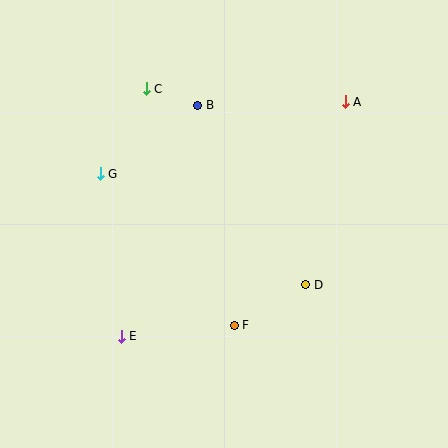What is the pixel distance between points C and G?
The distance between C and G is 97 pixels.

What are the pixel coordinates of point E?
Point E is at (121, 336).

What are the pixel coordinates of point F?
Point F is at (234, 325).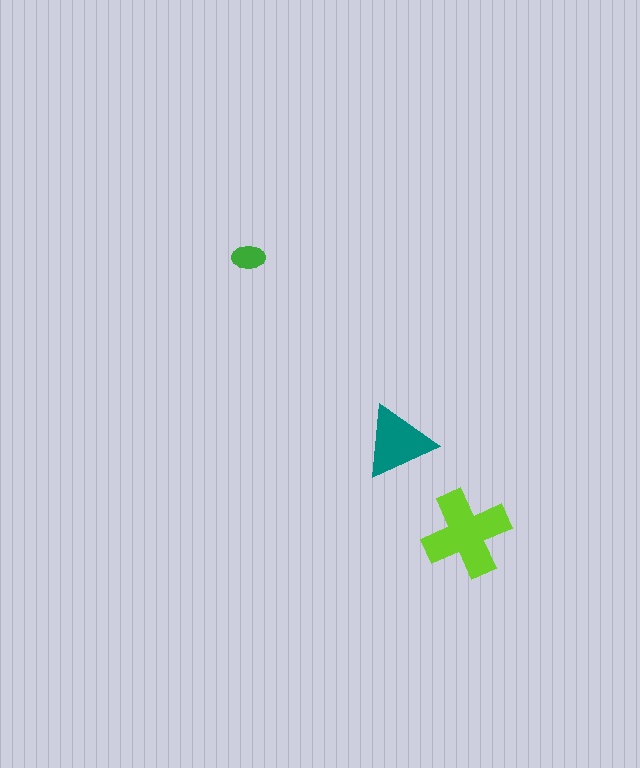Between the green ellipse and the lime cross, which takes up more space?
The lime cross.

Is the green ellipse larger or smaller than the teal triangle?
Smaller.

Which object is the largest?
The lime cross.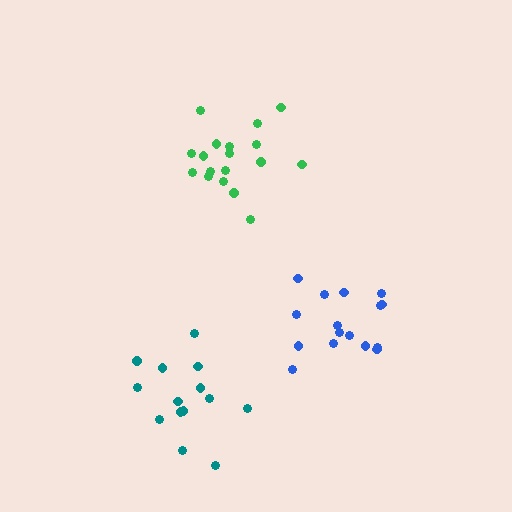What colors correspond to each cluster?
The clusters are colored: blue, green, teal.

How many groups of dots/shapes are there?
There are 3 groups.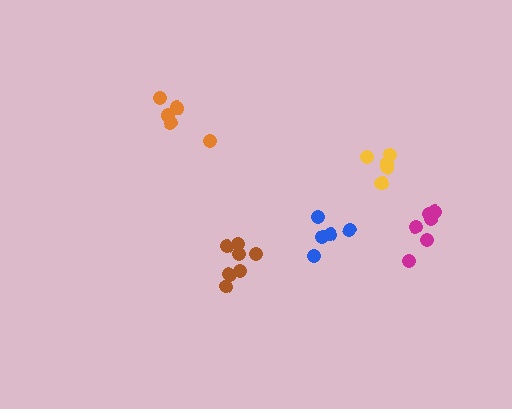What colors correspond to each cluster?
The clusters are colored: magenta, yellow, orange, blue, brown.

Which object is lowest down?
The brown cluster is bottommost.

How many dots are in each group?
Group 1: 6 dots, Group 2: 5 dots, Group 3: 5 dots, Group 4: 5 dots, Group 5: 7 dots (28 total).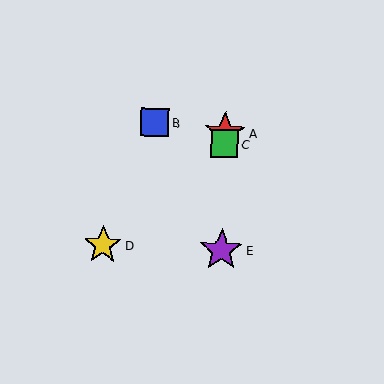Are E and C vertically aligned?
Yes, both are at x≈221.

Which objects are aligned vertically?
Objects A, C, E are aligned vertically.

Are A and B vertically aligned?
No, A is at x≈225 and B is at x≈155.